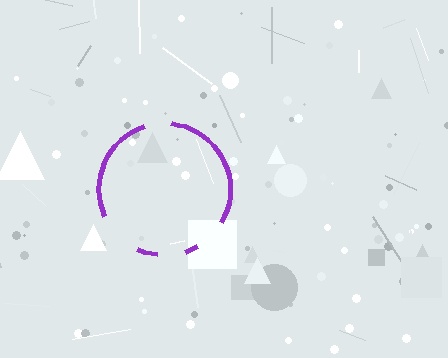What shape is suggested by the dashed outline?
The dashed outline suggests a circle.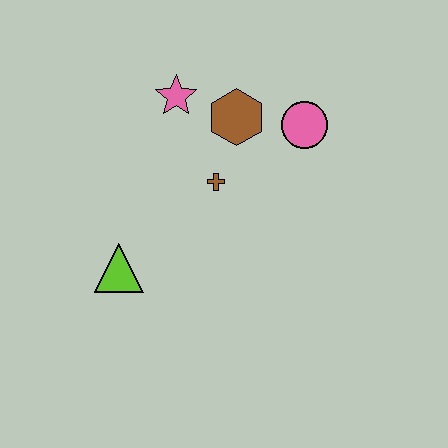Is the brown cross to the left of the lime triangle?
No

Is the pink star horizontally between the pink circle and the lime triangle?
Yes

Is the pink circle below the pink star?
Yes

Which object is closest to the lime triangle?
The brown cross is closest to the lime triangle.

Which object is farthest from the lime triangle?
The pink circle is farthest from the lime triangle.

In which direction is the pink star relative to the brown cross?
The pink star is above the brown cross.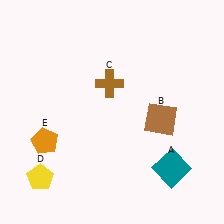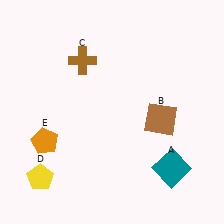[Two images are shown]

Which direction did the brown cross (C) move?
The brown cross (C) moved left.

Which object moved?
The brown cross (C) moved left.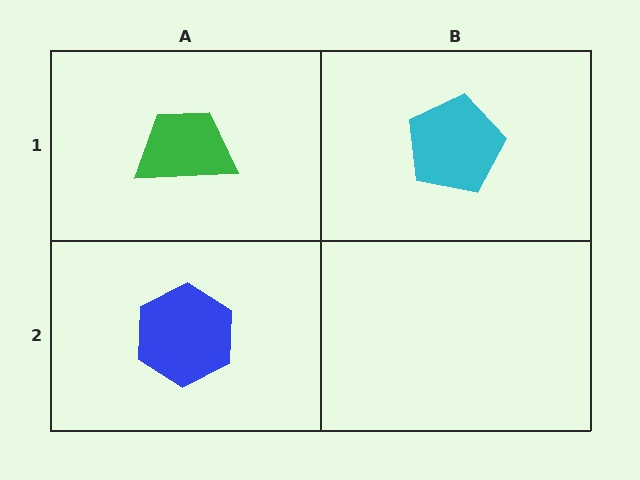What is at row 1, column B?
A cyan pentagon.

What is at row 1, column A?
A green trapezoid.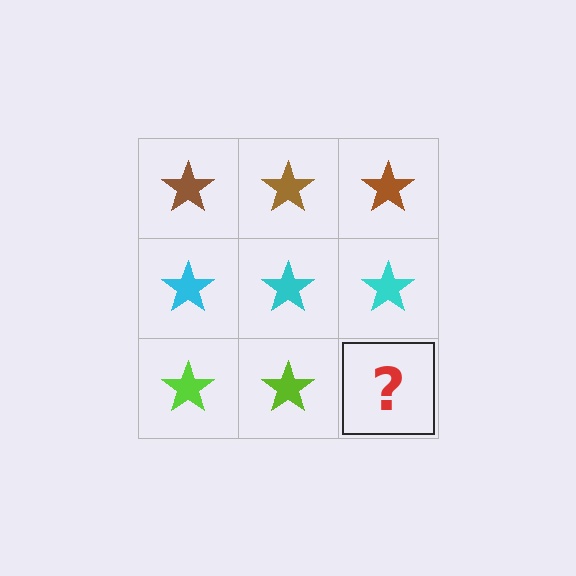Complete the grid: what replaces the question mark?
The question mark should be replaced with a lime star.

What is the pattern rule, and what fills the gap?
The rule is that each row has a consistent color. The gap should be filled with a lime star.